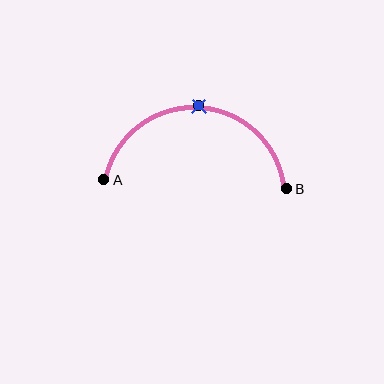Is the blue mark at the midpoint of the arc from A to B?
Yes. The blue mark lies on the arc at equal arc-length from both A and B — it is the arc midpoint.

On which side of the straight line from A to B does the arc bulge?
The arc bulges above the straight line connecting A and B.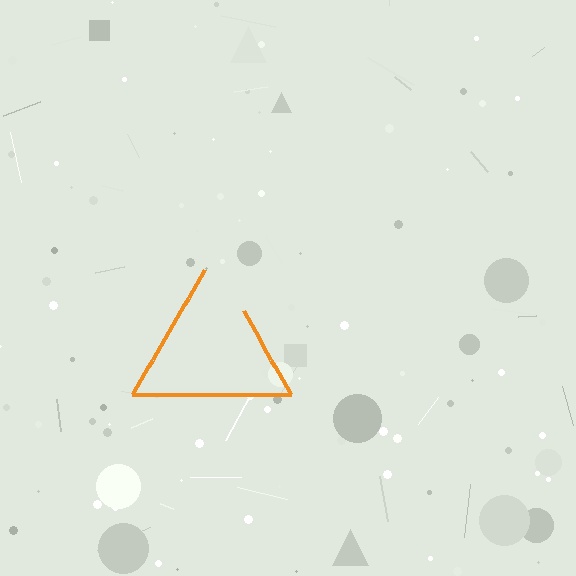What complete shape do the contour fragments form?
The contour fragments form a triangle.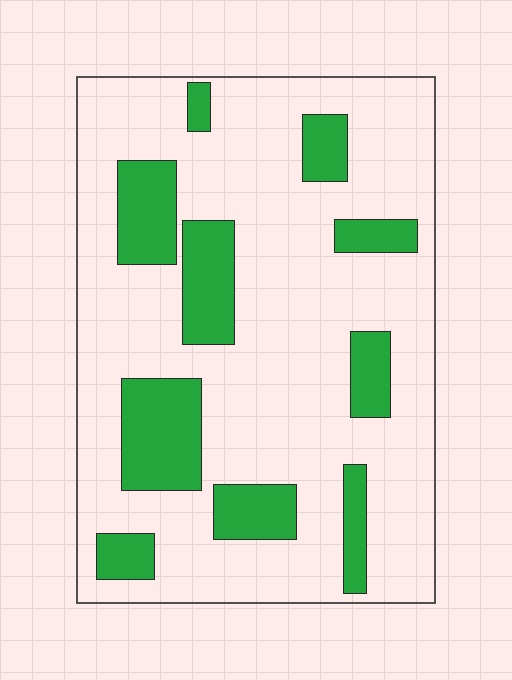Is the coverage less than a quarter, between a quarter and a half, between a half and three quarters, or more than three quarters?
Less than a quarter.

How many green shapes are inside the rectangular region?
10.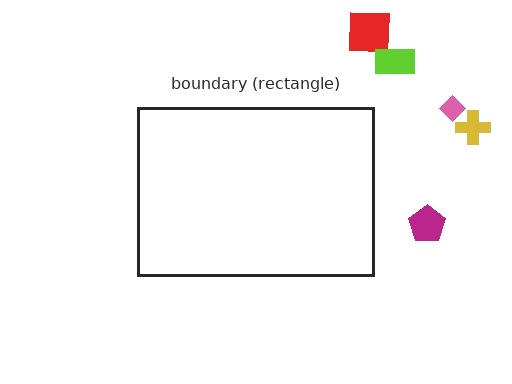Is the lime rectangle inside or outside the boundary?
Outside.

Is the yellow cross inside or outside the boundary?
Outside.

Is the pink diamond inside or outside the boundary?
Outside.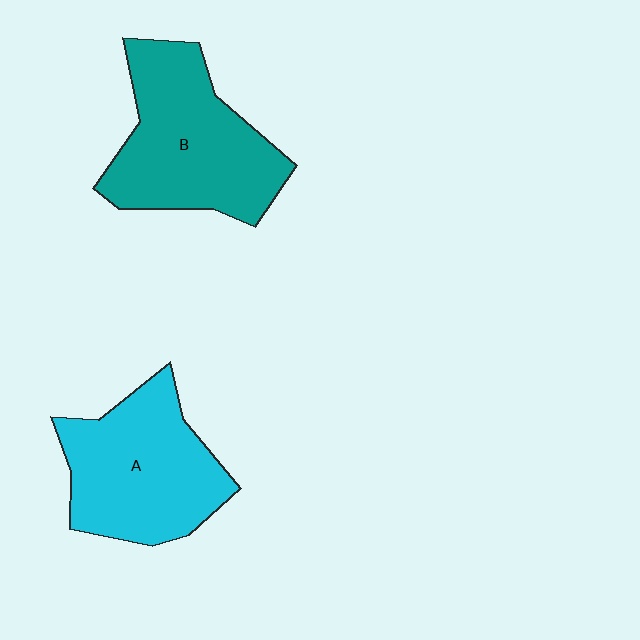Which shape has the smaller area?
Shape A (cyan).